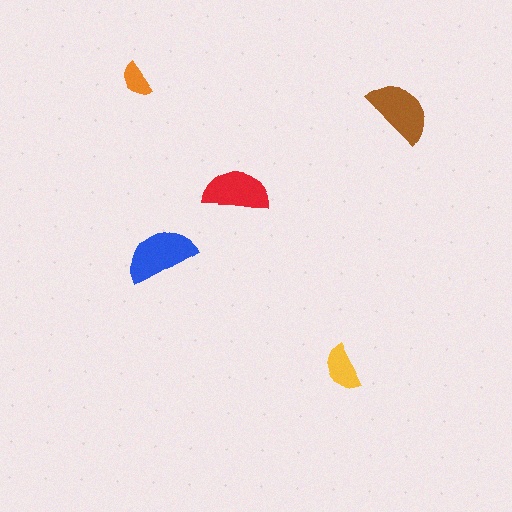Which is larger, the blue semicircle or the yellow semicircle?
The blue one.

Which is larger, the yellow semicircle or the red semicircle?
The red one.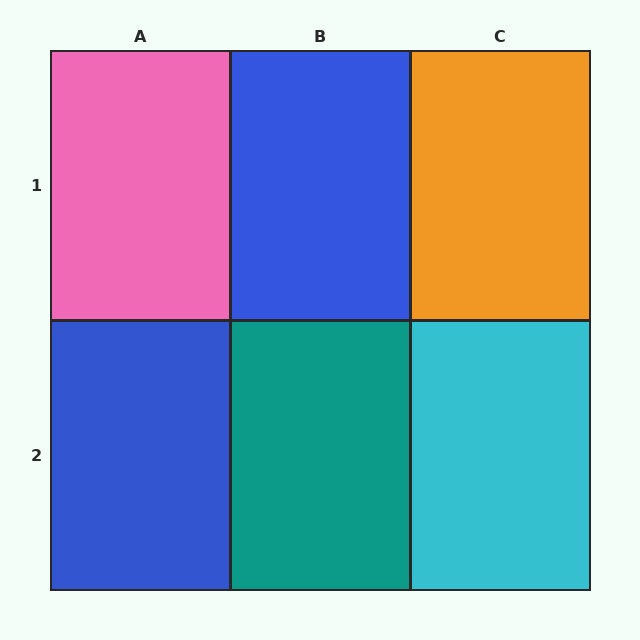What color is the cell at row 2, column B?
Teal.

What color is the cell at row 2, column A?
Blue.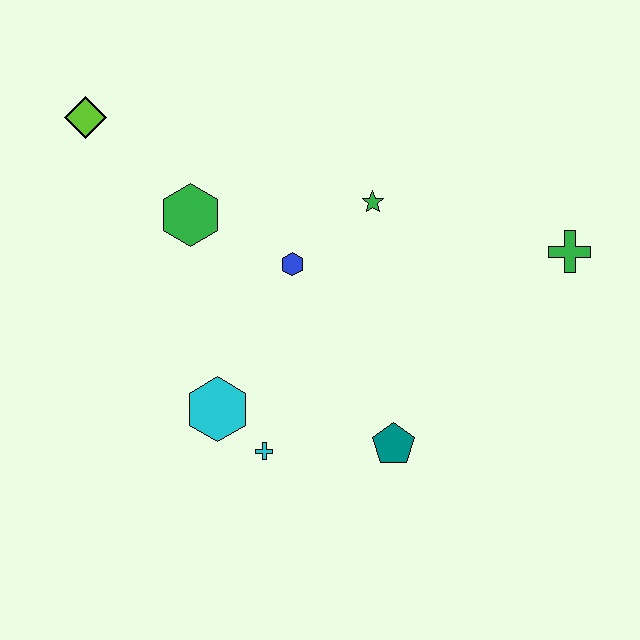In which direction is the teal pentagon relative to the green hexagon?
The teal pentagon is below the green hexagon.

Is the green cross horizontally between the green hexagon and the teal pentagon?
No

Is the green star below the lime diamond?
Yes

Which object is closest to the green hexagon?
The blue hexagon is closest to the green hexagon.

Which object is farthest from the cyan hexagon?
The green cross is farthest from the cyan hexagon.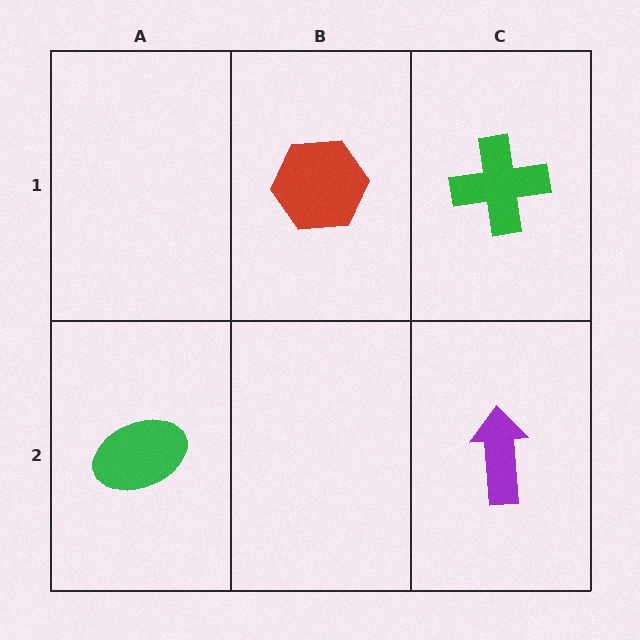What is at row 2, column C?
A purple arrow.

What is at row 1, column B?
A red hexagon.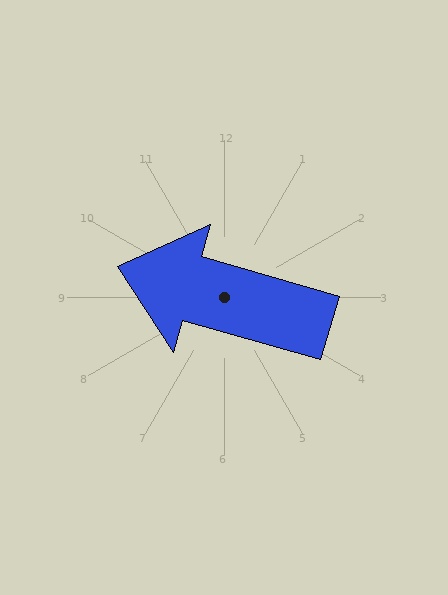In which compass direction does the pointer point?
West.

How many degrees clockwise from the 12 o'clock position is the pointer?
Approximately 286 degrees.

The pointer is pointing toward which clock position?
Roughly 10 o'clock.